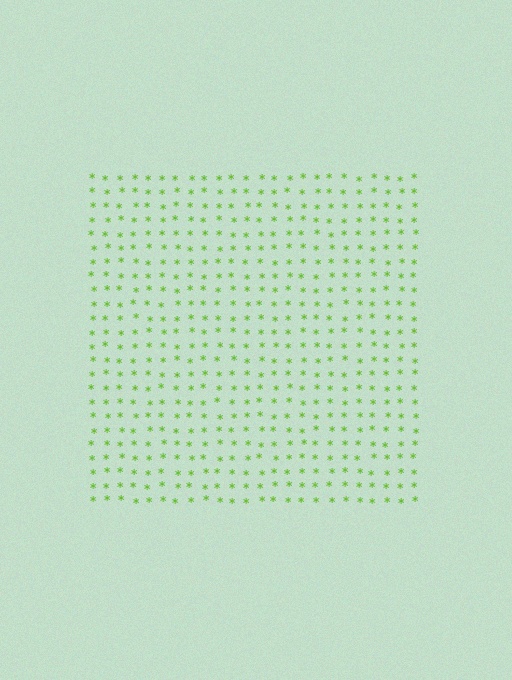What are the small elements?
The small elements are asterisks.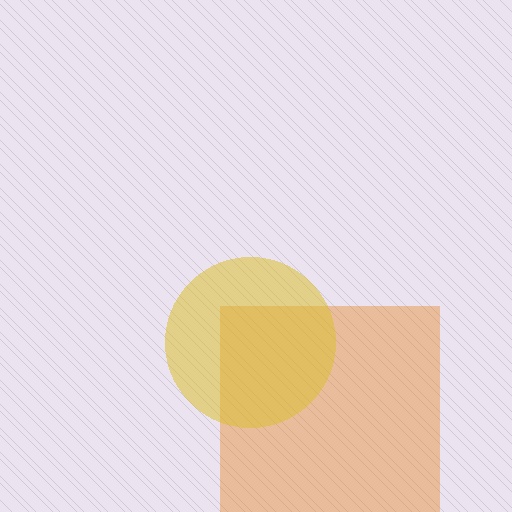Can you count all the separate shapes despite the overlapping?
Yes, there are 2 separate shapes.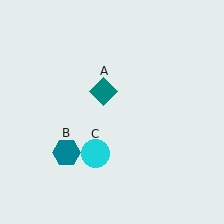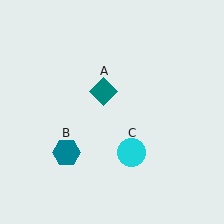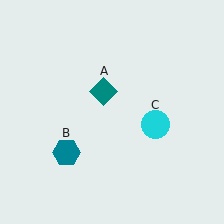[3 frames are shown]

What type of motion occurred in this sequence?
The cyan circle (object C) rotated counterclockwise around the center of the scene.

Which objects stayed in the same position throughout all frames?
Teal diamond (object A) and teal hexagon (object B) remained stationary.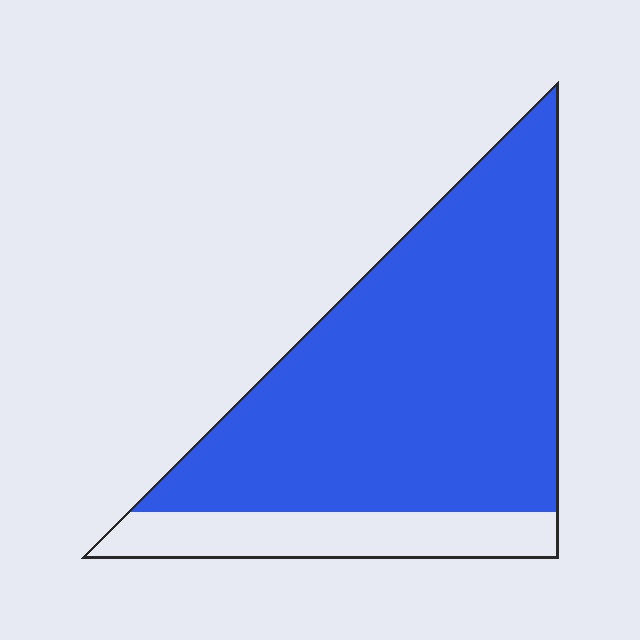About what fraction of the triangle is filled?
About four fifths (4/5).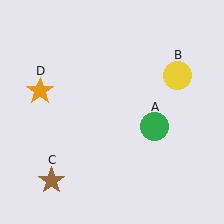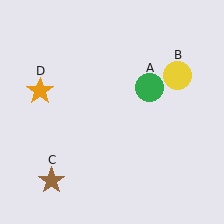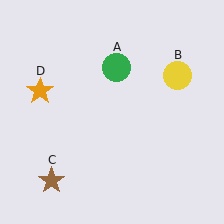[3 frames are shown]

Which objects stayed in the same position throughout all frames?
Yellow circle (object B) and brown star (object C) and orange star (object D) remained stationary.